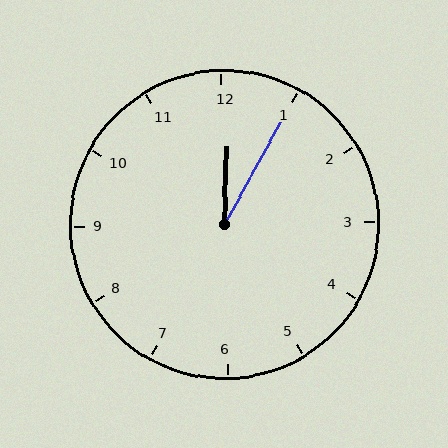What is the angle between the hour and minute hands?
Approximately 28 degrees.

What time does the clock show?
12:05.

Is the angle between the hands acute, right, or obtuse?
It is acute.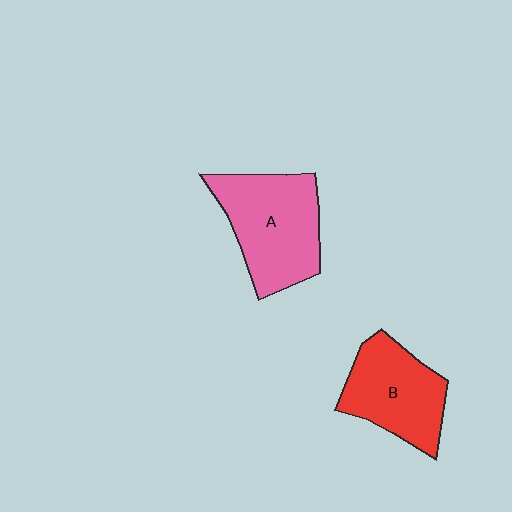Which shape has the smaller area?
Shape B (red).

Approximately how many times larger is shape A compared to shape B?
Approximately 1.2 times.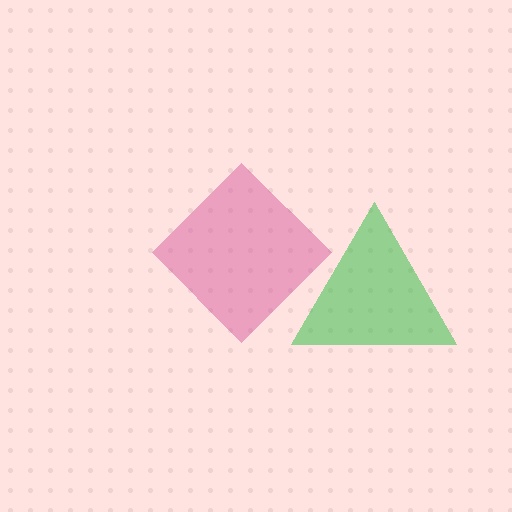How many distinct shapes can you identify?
There are 2 distinct shapes: a green triangle, a pink diamond.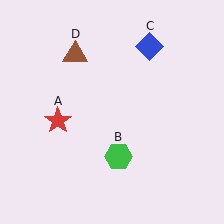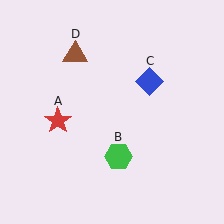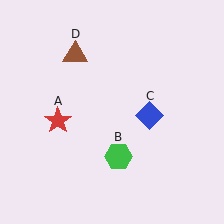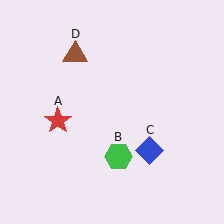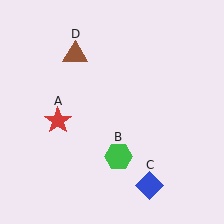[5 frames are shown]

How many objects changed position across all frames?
1 object changed position: blue diamond (object C).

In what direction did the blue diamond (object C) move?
The blue diamond (object C) moved down.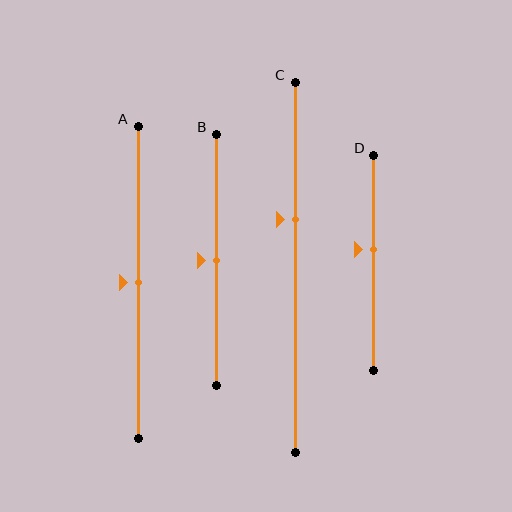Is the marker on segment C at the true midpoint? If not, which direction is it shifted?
No, the marker on segment C is shifted upward by about 13% of the segment length.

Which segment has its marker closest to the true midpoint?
Segment A has its marker closest to the true midpoint.